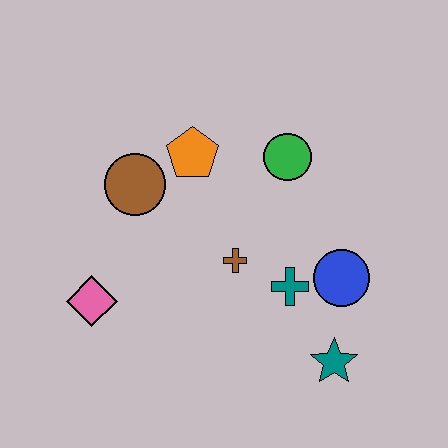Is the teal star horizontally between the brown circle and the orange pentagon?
No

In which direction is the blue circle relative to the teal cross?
The blue circle is to the right of the teal cross.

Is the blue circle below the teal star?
No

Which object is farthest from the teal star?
The brown circle is farthest from the teal star.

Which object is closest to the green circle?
The orange pentagon is closest to the green circle.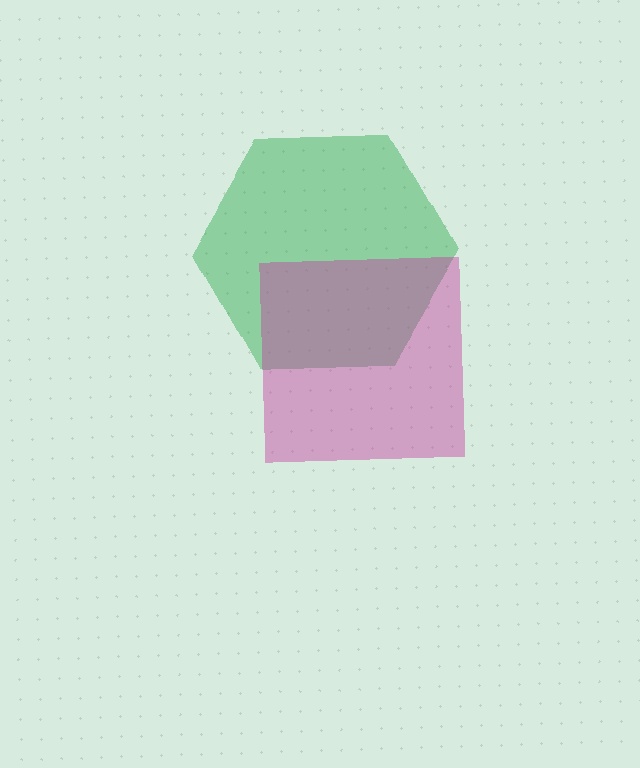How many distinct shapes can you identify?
There are 2 distinct shapes: a green hexagon, a magenta square.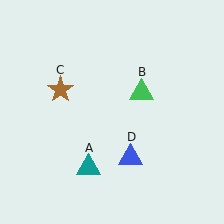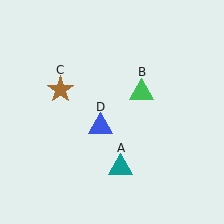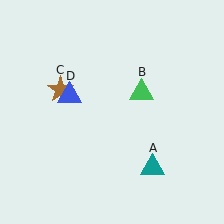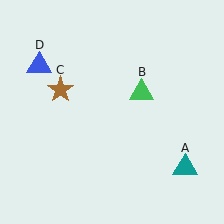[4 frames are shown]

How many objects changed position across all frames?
2 objects changed position: teal triangle (object A), blue triangle (object D).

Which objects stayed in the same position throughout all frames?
Green triangle (object B) and brown star (object C) remained stationary.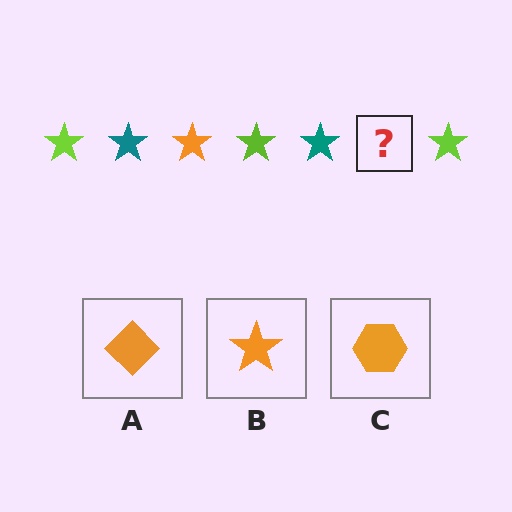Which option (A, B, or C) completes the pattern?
B.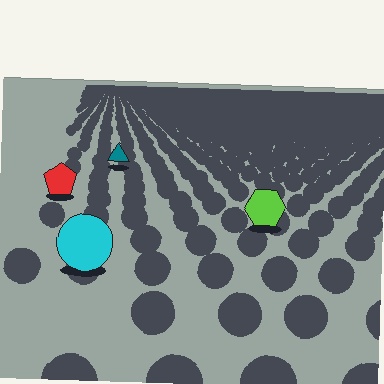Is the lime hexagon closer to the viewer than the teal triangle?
Yes. The lime hexagon is closer — you can tell from the texture gradient: the ground texture is coarser near it.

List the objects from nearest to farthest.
From nearest to farthest: the cyan circle, the lime hexagon, the red pentagon, the teal triangle.